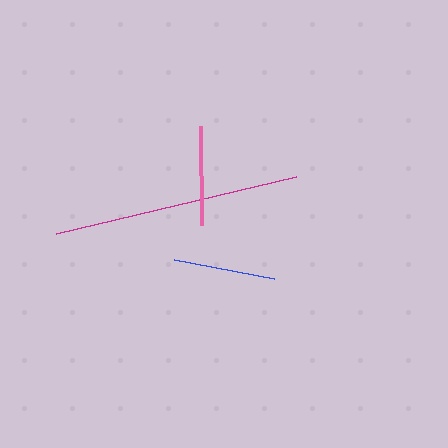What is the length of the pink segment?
The pink segment is approximately 99 pixels long.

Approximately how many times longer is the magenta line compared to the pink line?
The magenta line is approximately 2.5 times the length of the pink line.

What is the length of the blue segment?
The blue segment is approximately 102 pixels long.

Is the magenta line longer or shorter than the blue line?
The magenta line is longer than the blue line.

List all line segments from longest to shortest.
From longest to shortest: magenta, blue, pink.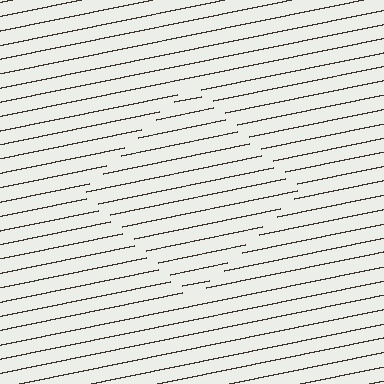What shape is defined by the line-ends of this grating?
An illusory square. The interior of the shape contains the same grating, shifted by half a period — the contour is defined by the phase discontinuity where line-ends from the inner and outer gratings abut.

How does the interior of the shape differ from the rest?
The interior of the shape contains the same grating, shifted by half a period — the contour is defined by the phase discontinuity where line-ends from the inner and outer gratings abut.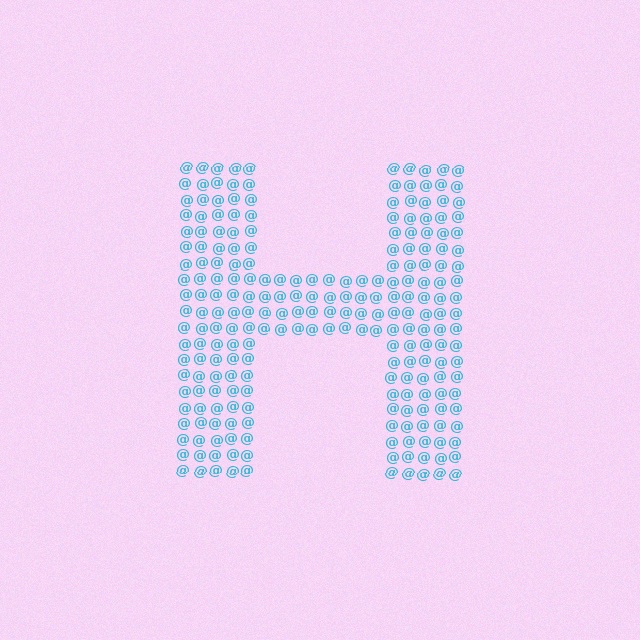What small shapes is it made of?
It is made of small at signs.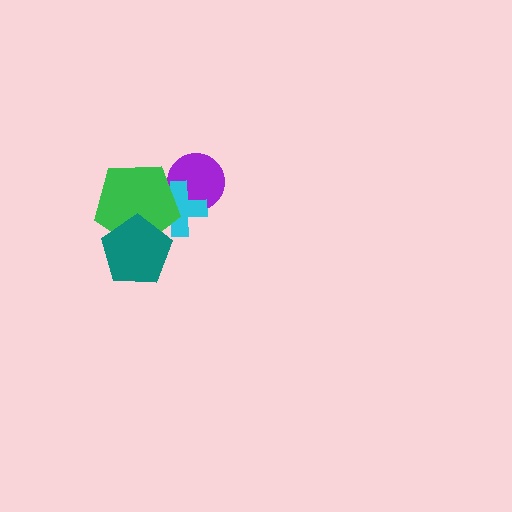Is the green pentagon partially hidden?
Yes, it is partially covered by another shape.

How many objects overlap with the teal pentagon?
1 object overlaps with the teal pentagon.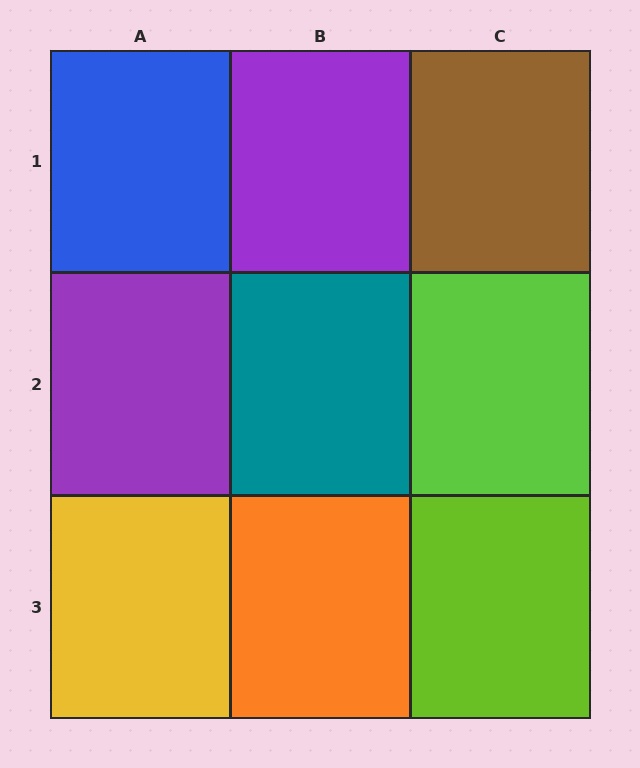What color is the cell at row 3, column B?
Orange.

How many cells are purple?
2 cells are purple.